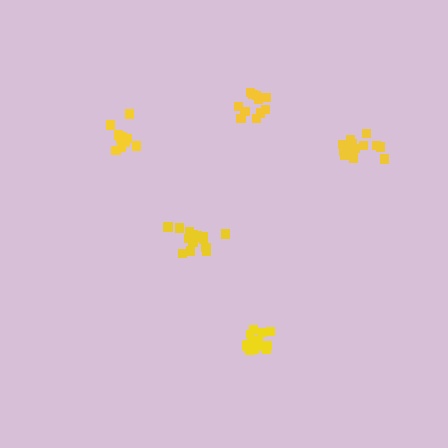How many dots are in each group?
Group 1: 10 dots, Group 2: 12 dots, Group 3: 15 dots, Group 4: 16 dots, Group 5: 15 dots (68 total).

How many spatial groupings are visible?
There are 5 spatial groupings.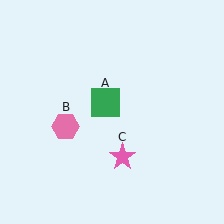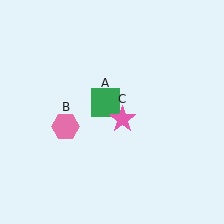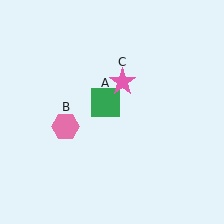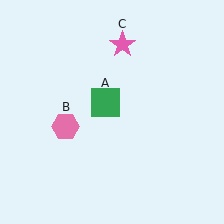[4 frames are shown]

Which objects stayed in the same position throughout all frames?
Green square (object A) and pink hexagon (object B) remained stationary.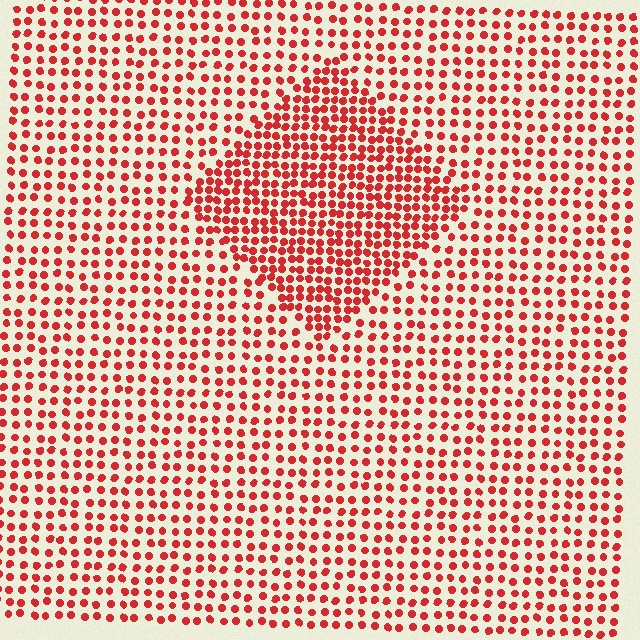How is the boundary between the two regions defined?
The boundary is defined by a change in element density (approximately 1.8x ratio). All elements are the same color, size, and shape.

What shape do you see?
I see a diamond.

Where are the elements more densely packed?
The elements are more densely packed inside the diamond boundary.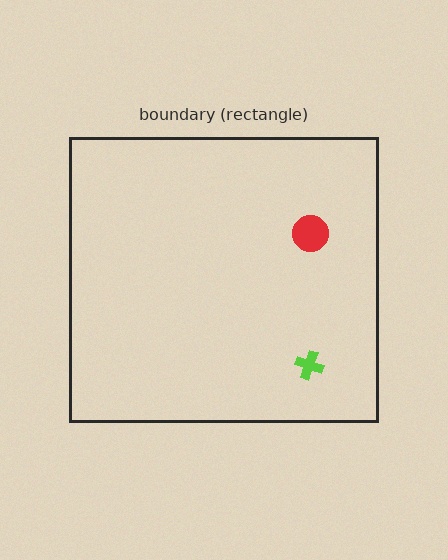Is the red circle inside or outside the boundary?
Inside.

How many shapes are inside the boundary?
2 inside, 0 outside.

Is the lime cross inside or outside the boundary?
Inside.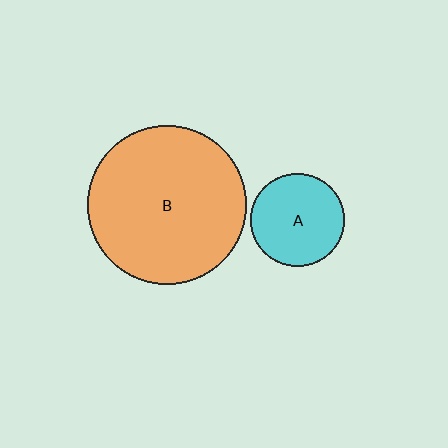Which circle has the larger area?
Circle B (orange).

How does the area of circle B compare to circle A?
Approximately 2.9 times.